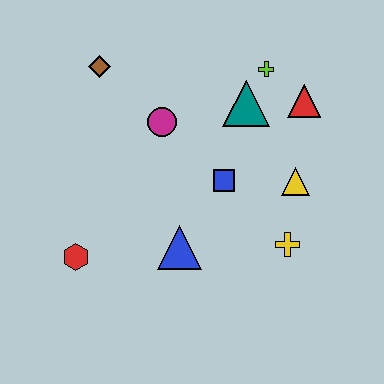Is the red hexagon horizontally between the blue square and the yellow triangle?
No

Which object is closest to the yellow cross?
The yellow triangle is closest to the yellow cross.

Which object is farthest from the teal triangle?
The red hexagon is farthest from the teal triangle.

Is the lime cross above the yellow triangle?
Yes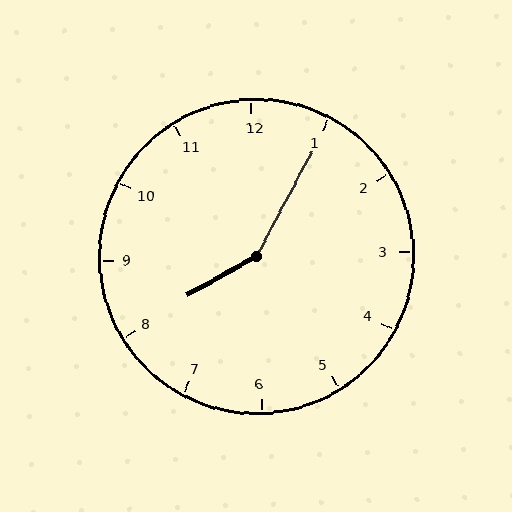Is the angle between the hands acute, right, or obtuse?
It is obtuse.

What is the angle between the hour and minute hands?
Approximately 148 degrees.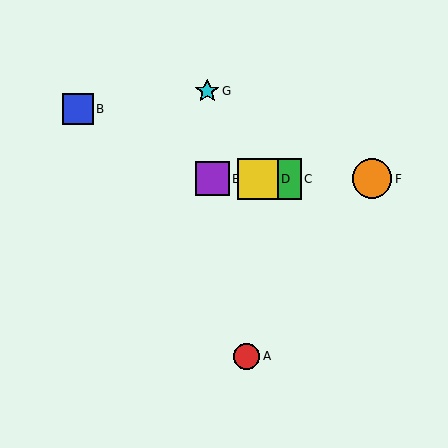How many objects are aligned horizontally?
4 objects (C, D, E, F) are aligned horizontally.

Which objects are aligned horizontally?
Objects C, D, E, F are aligned horizontally.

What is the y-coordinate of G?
Object G is at y≈91.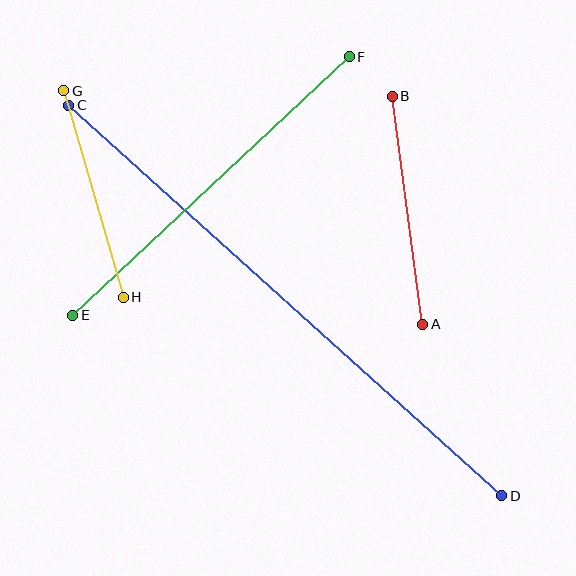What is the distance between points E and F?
The distance is approximately 378 pixels.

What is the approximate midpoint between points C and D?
The midpoint is at approximately (285, 300) pixels.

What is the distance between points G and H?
The distance is approximately 215 pixels.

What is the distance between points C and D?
The distance is approximately 583 pixels.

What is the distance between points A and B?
The distance is approximately 230 pixels.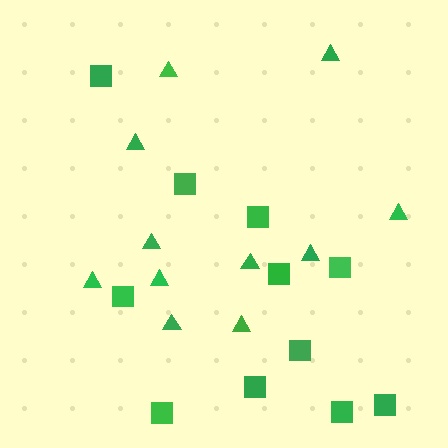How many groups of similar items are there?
There are 2 groups: one group of triangles (11) and one group of squares (11).